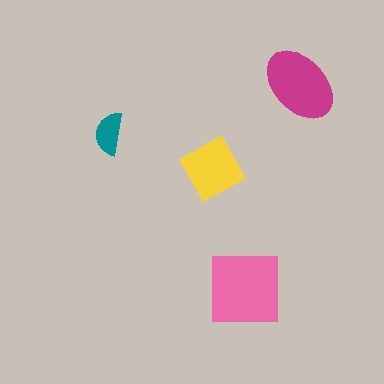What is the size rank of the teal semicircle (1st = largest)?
4th.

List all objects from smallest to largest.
The teal semicircle, the yellow diamond, the magenta ellipse, the pink square.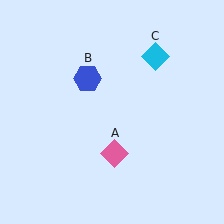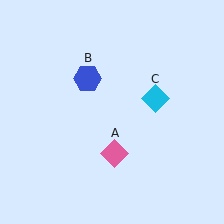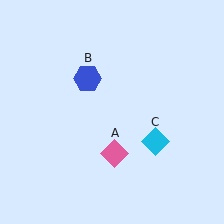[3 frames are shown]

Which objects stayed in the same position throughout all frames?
Pink diamond (object A) and blue hexagon (object B) remained stationary.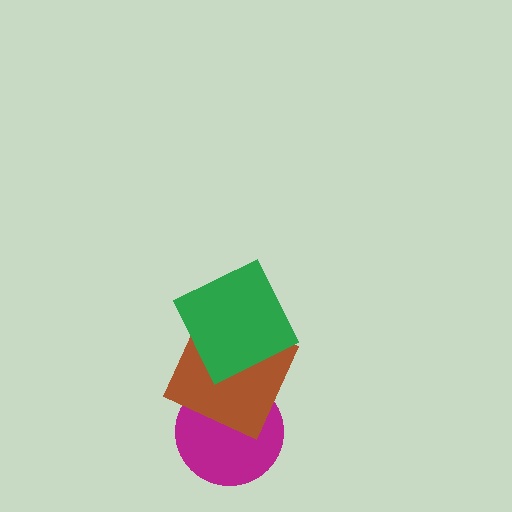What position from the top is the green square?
The green square is 1st from the top.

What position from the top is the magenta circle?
The magenta circle is 3rd from the top.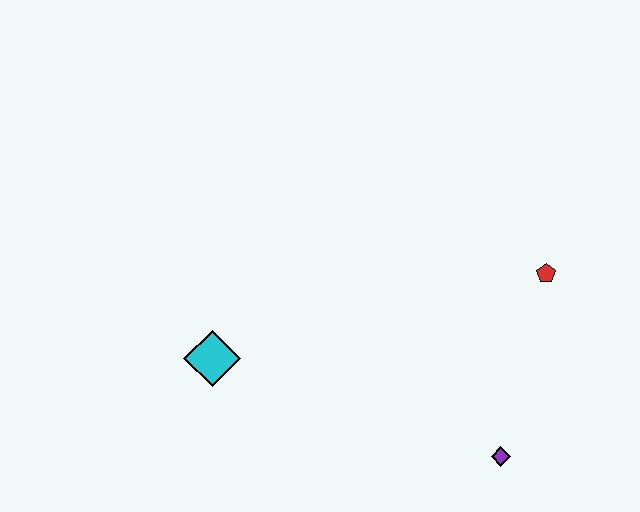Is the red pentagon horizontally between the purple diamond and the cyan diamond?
No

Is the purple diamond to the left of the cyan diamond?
No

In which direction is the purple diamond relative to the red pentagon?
The purple diamond is below the red pentagon.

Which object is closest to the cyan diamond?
The purple diamond is closest to the cyan diamond.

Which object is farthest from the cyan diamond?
The red pentagon is farthest from the cyan diamond.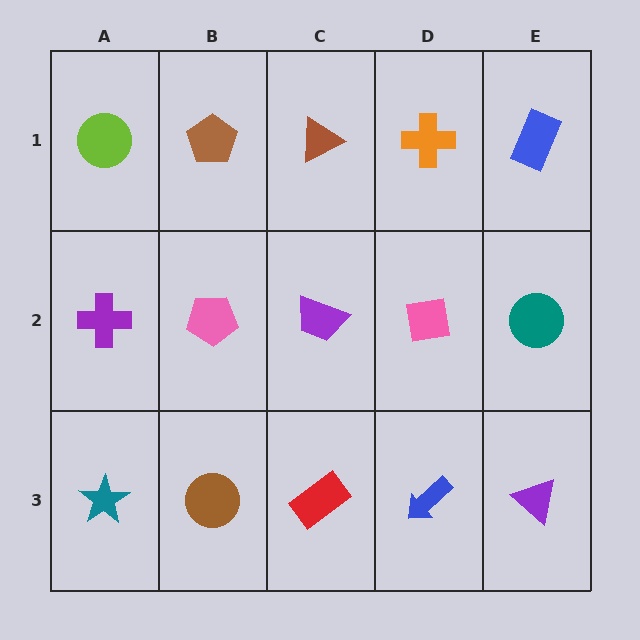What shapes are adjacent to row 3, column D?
A pink square (row 2, column D), a red rectangle (row 3, column C), a purple triangle (row 3, column E).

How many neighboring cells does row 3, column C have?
3.